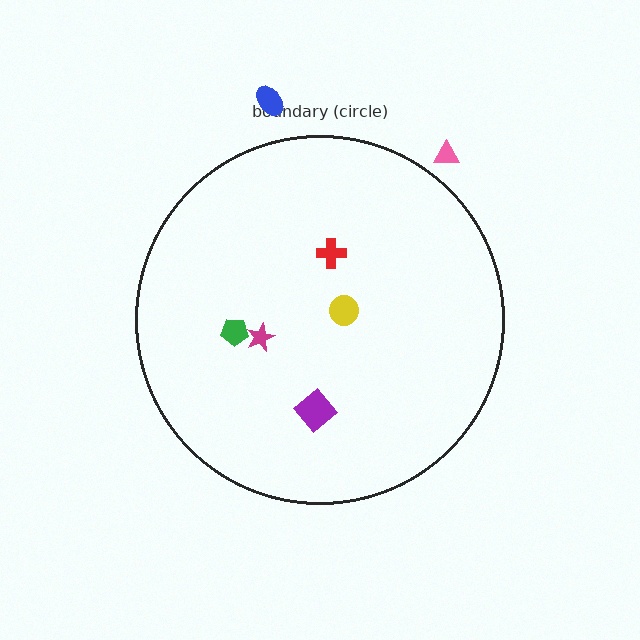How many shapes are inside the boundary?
5 inside, 2 outside.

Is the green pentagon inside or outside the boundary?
Inside.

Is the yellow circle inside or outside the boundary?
Inside.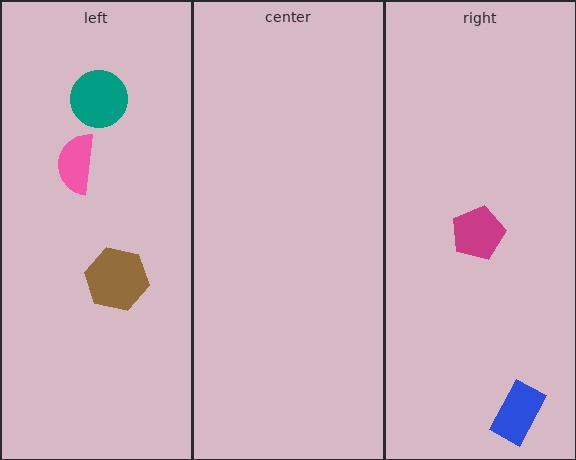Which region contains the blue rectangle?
The right region.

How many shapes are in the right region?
2.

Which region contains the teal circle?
The left region.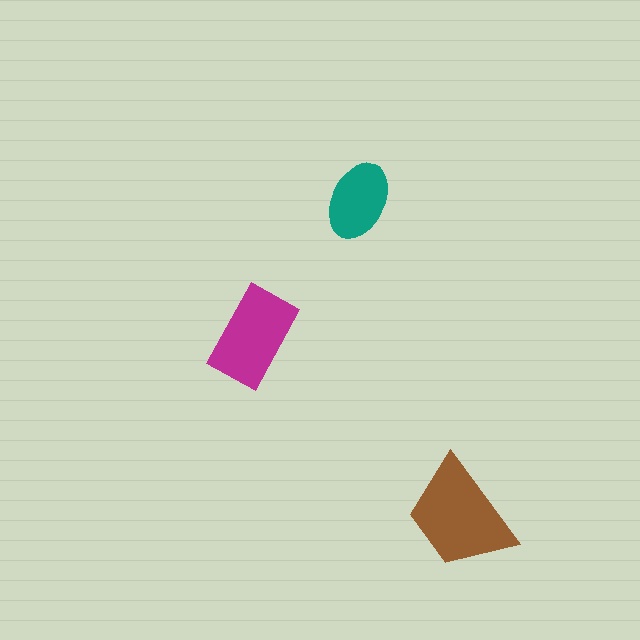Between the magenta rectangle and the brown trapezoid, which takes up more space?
The brown trapezoid.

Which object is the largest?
The brown trapezoid.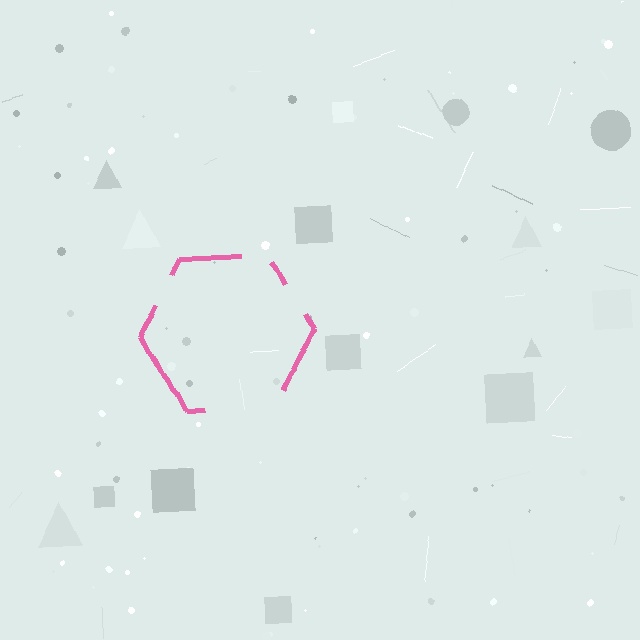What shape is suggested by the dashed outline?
The dashed outline suggests a hexagon.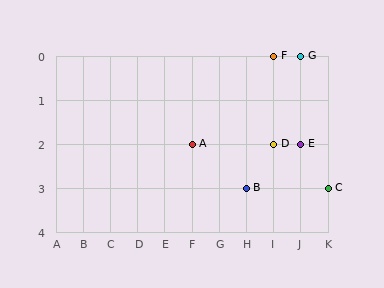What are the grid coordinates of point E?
Point E is at grid coordinates (J, 2).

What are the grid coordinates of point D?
Point D is at grid coordinates (I, 2).